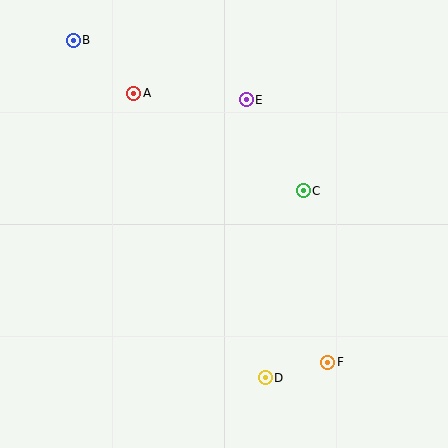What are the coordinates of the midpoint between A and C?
The midpoint between A and C is at (219, 142).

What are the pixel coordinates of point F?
Point F is at (328, 362).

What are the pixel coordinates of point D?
Point D is at (265, 378).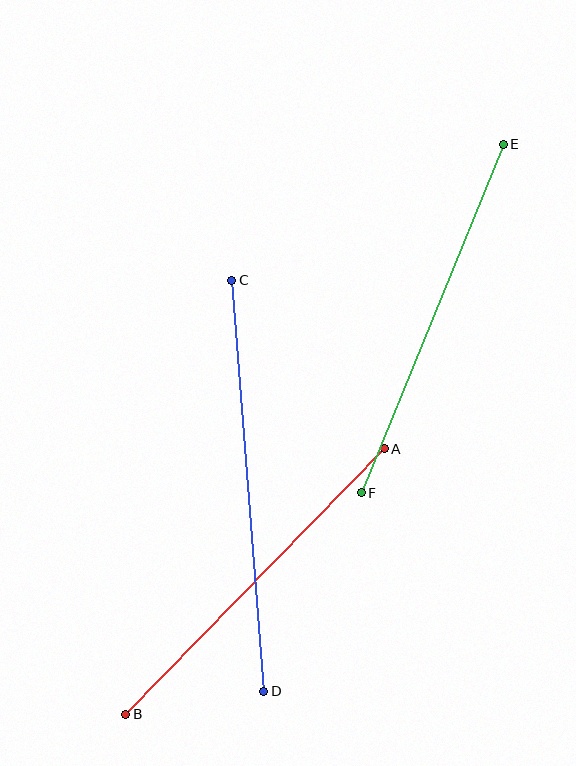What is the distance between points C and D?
The distance is approximately 413 pixels.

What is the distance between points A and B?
The distance is approximately 371 pixels.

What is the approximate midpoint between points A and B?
The midpoint is at approximately (255, 582) pixels.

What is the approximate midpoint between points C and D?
The midpoint is at approximately (248, 486) pixels.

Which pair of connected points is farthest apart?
Points C and D are farthest apart.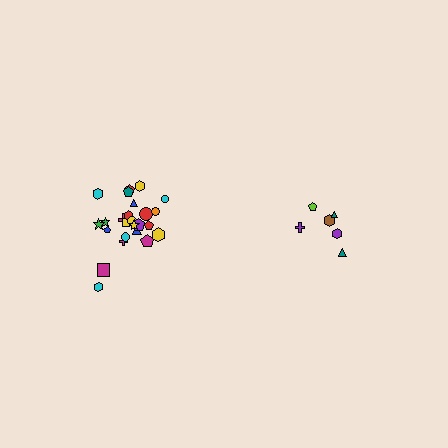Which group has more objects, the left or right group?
The left group.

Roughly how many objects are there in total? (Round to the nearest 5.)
Roughly 30 objects in total.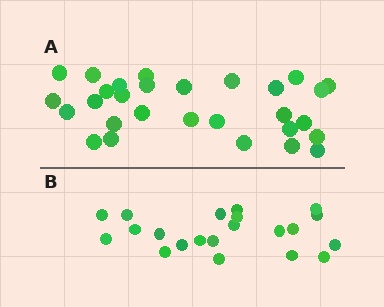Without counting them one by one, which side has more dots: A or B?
Region A (the top region) has more dots.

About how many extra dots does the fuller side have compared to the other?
Region A has roughly 8 or so more dots than region B.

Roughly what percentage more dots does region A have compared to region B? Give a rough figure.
About 40% more.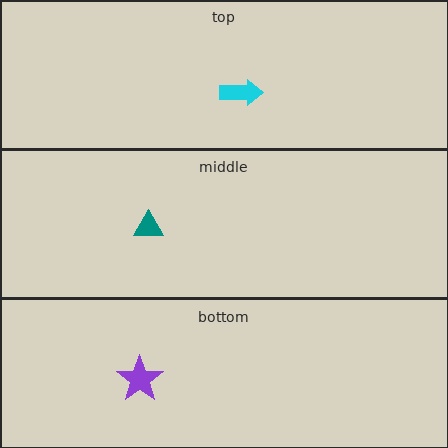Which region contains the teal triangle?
The middle region.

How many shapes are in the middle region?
1.